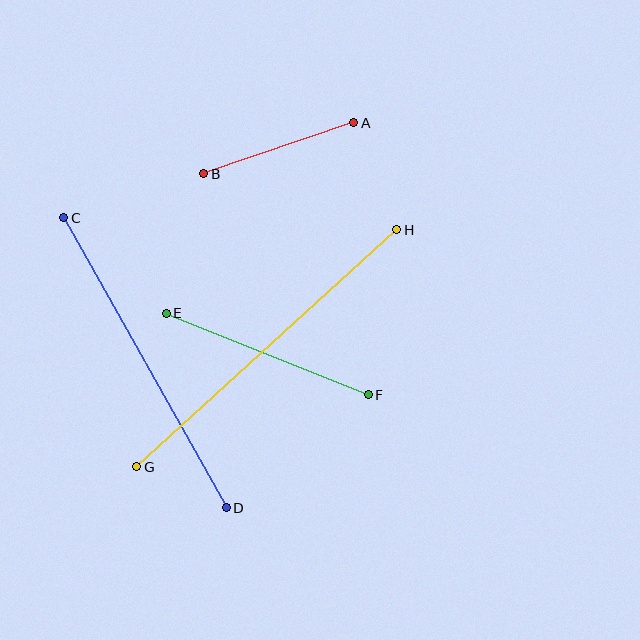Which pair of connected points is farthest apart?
Points G and H are farthest apart.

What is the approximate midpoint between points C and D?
The midpoint is at approximately (145, 363) pixels.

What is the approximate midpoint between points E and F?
The midpoint is at approximately (267, 354) pixels.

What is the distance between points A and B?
The distance is approximately 158 pixels.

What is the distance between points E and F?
The distance is approximately 218 pixels.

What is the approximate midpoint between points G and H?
The midpoint is at approximately (267, 348) pixels.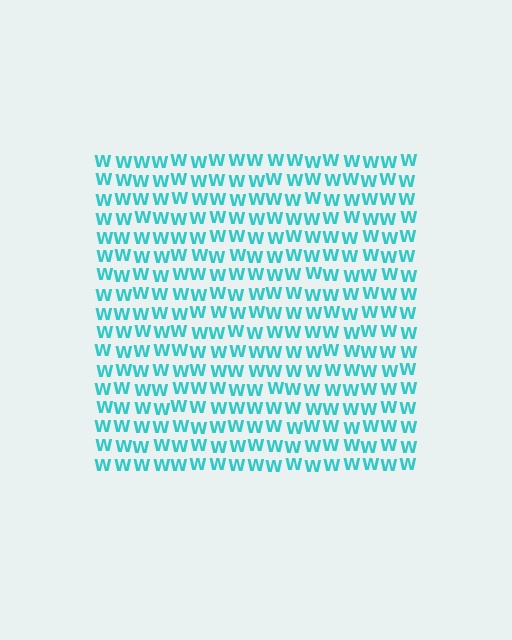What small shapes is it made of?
It is made of small letter W's.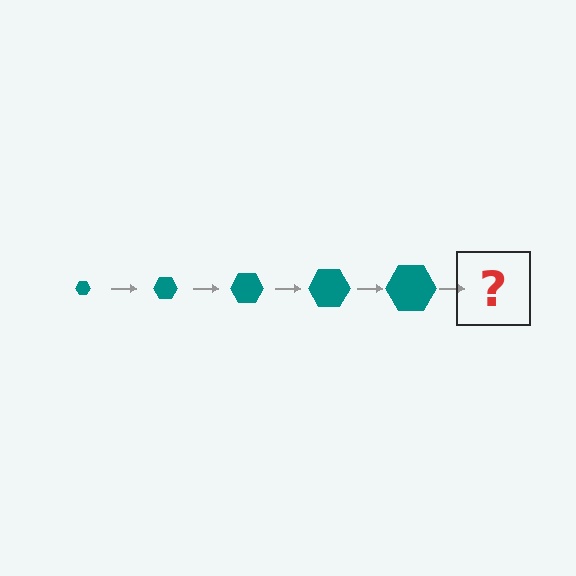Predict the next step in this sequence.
The next step is a teal hexagon, larger than the previous one.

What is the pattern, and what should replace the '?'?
The pattern is that the hexagon gets progressively larger each step. The '?' should be a teal hexagon, larger than the previous one.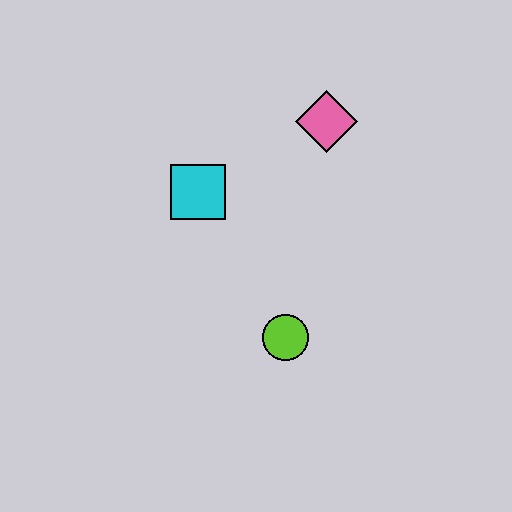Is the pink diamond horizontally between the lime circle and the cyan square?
No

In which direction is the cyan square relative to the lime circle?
The cyan square is above the lime circle.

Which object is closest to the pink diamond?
The cyan square is closest to the pink diamond.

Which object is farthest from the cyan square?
The lime circle is farthest from the cyan square.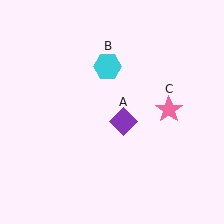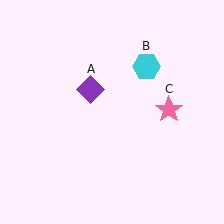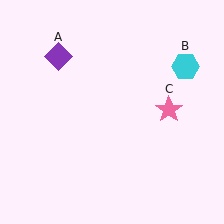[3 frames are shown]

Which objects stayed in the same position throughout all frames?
Pink star (object C) remained stationary.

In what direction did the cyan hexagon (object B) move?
The cyan hexagon (object B) moved right.